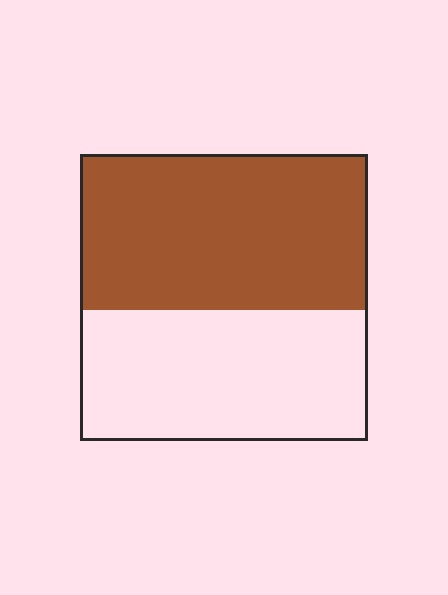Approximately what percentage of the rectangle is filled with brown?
Approximately 55%.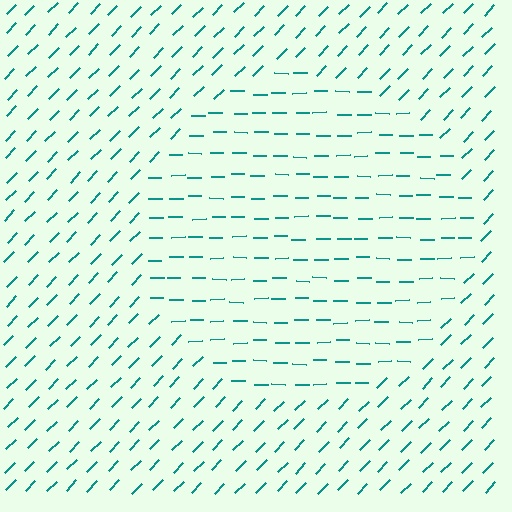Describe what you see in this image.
The image is filled with small teal line segments. A circle region in the image has lines oriented differently from the surrounding lines, creating a visible texture boundary.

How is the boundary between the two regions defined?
The boundary is defined purely by a change in line orientation (approximately 45 degrees difference). All lines are the same color and thickness.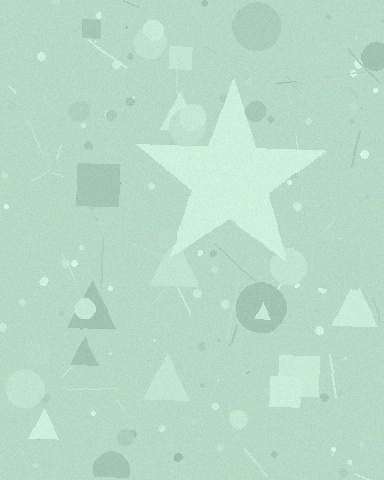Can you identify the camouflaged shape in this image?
The camouflaged shape is a star.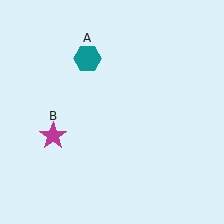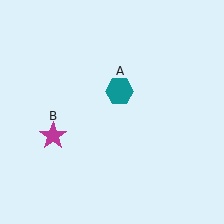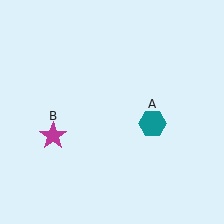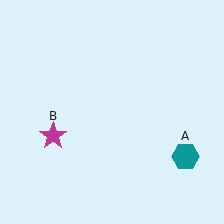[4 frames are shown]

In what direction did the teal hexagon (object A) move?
The teal hexagon (object A) moved down and to the right.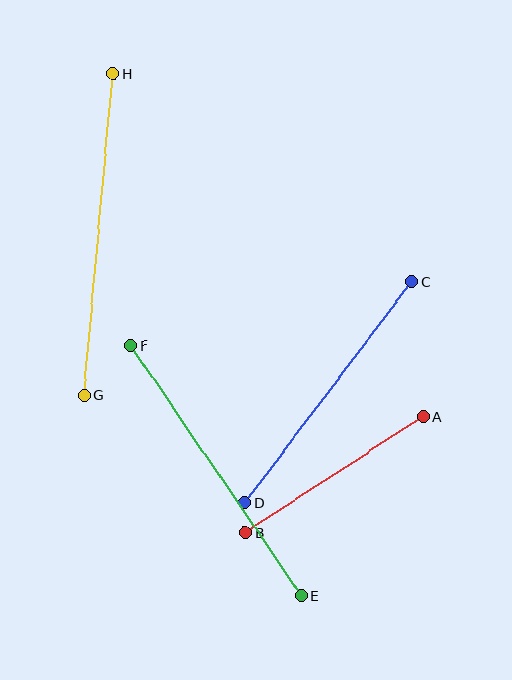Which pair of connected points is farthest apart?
Points G and H are farthest apart.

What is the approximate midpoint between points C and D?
The midpoint is at approximately (329, 392) pixels.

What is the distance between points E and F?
The distance is approximately 303 pixels.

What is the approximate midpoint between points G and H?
The midpoint is at approximately (99, 235) pixels.